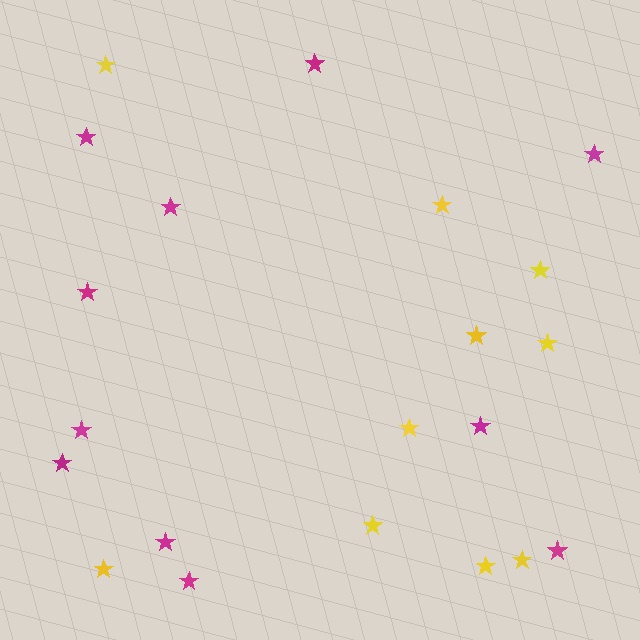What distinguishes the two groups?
There are 2 groups: one group of magenta stars (11) and one group of yellow stars (10).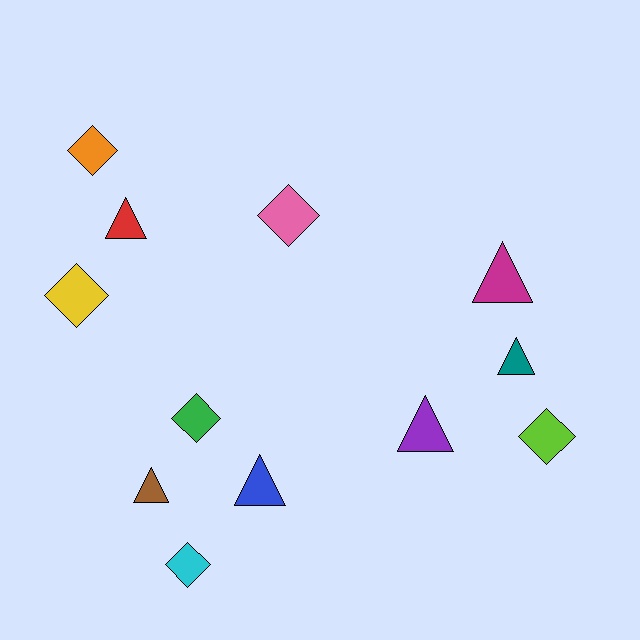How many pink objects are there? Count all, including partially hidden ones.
There is 1 pink object.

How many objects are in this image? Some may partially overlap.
There are 12 objects.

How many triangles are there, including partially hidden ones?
There are 6 triangles.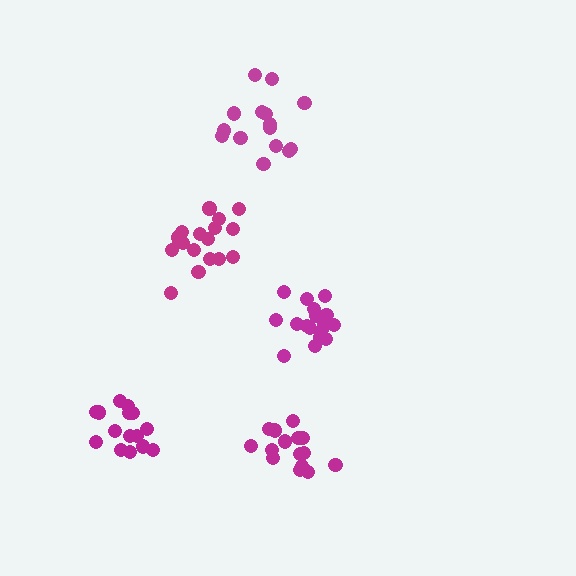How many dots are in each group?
Group 1: 16 dots, Group 2: 15 dots, Group 3: 16 dots, Group 4: 17 dots, Group 5: 18 dots (82 total).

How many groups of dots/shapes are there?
There are 5 groups.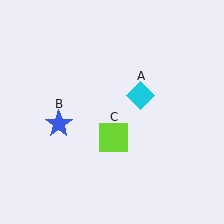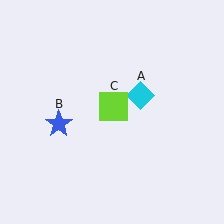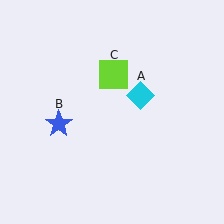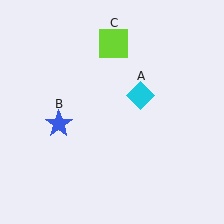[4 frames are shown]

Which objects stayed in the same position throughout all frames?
Cyan diamond (object A) and blue star (object B) remained stationary.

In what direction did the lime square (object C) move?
The lime square (object C) moved up.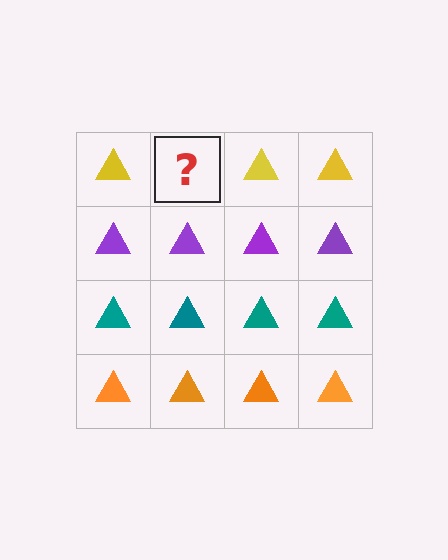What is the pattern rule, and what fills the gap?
The rule is that each row has a consistent color. The gap should be filled with a yellow triangle.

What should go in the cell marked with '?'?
The missing cell should contain a yellow triangle.